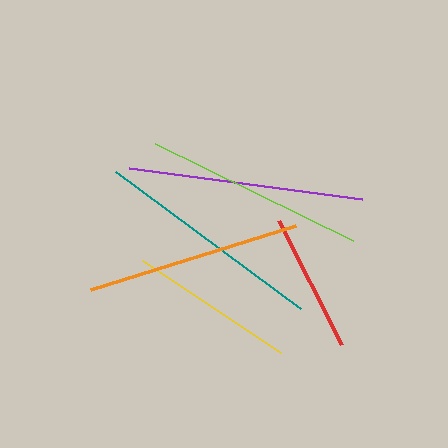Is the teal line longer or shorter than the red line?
The teal line is longer than the red line.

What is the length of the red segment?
The red segment is approximately 139 pixels long.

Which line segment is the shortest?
The red line is the shortest at approximately 139 pixels.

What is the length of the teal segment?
The teal segment is approximately 229 pixels long.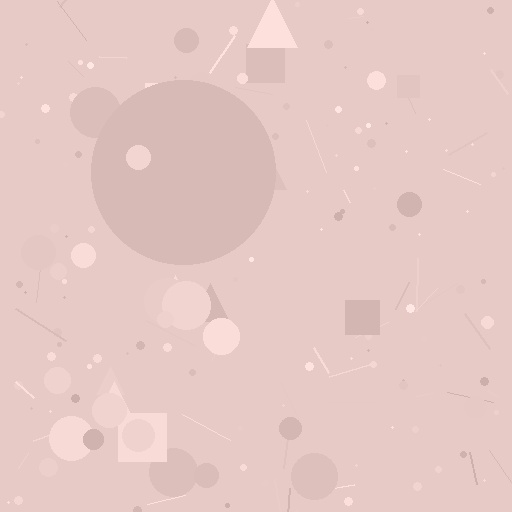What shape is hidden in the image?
A circle is hidden in the image.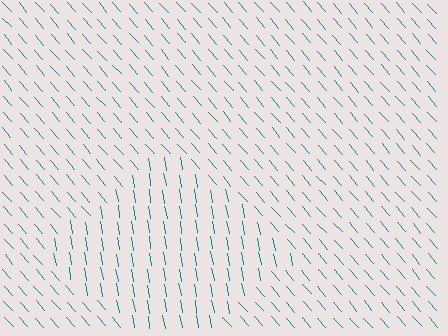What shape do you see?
I see a diamond.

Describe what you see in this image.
The image is filled with small teal line segments. A diamond region in the image has lines oriented differently from the surrounding lines, creating a visible texture boundary.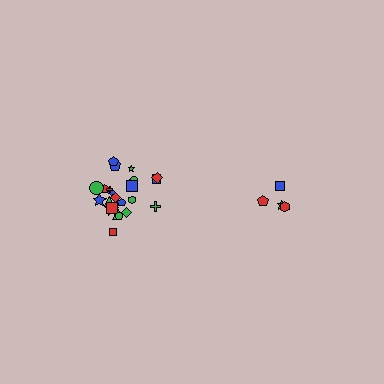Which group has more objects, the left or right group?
The left group.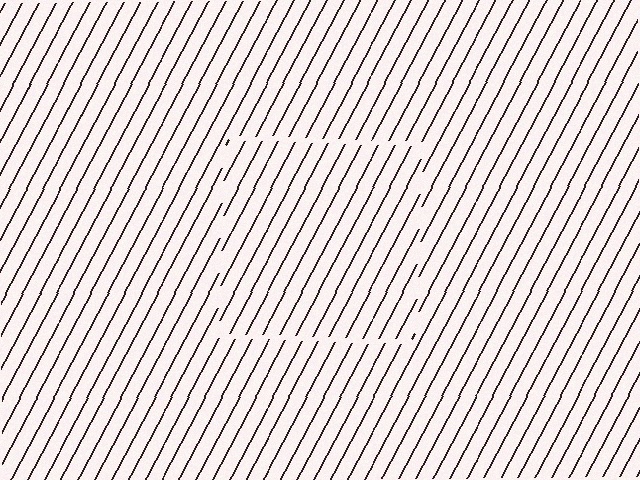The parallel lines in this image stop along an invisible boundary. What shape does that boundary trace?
An illusory square. The interior of the shape contains the same grating, shifted by half a period — the contour is defined by the phase discontinuity where line-ends from the inner and outer gratings abut.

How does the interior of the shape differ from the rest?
The interior of the shape contains the same grating, shifted by half a period — the contour is defined by the phase discontinuity where line-ends from the inner and outer gratings abut.